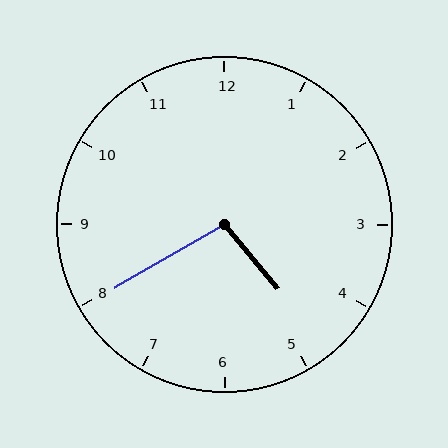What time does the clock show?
4:40.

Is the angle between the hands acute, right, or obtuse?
It is obtuse.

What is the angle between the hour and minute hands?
Approximately 100 degrees.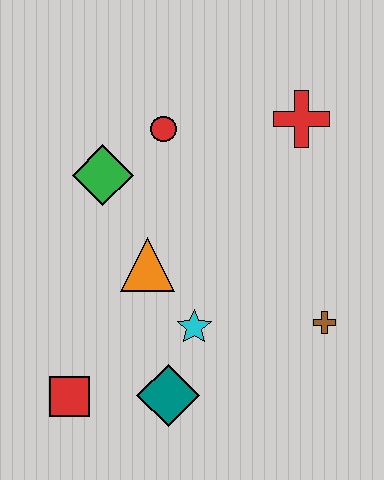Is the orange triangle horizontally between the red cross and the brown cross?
No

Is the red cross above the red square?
Yes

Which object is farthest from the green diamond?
The brown cross is farthest from the green diamond.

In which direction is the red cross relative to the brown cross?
The red cross is above the brown cross.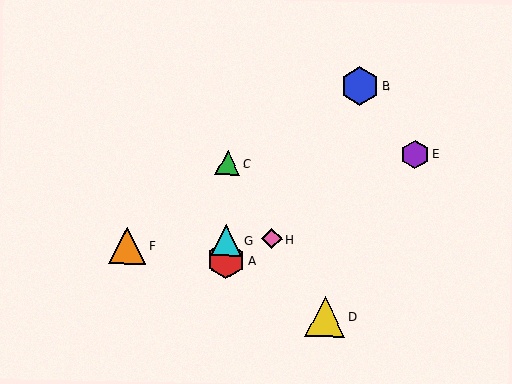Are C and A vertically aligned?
Yes, both are at x≈228.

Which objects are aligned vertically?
Objects A, C, G are aligned vertically.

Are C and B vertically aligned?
No, C is at x≈228 and B is at x≈360.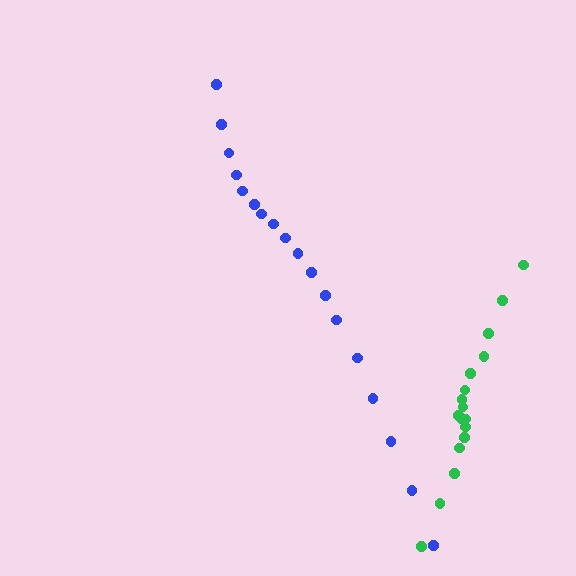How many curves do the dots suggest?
There are 2 distinct paths.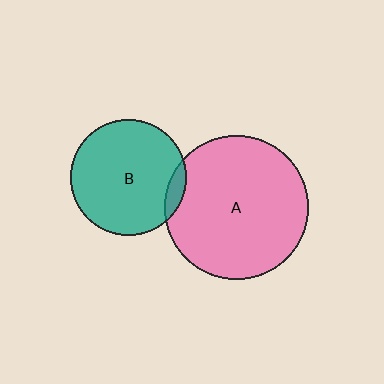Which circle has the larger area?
Circle A (pink).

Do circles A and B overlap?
Yes.